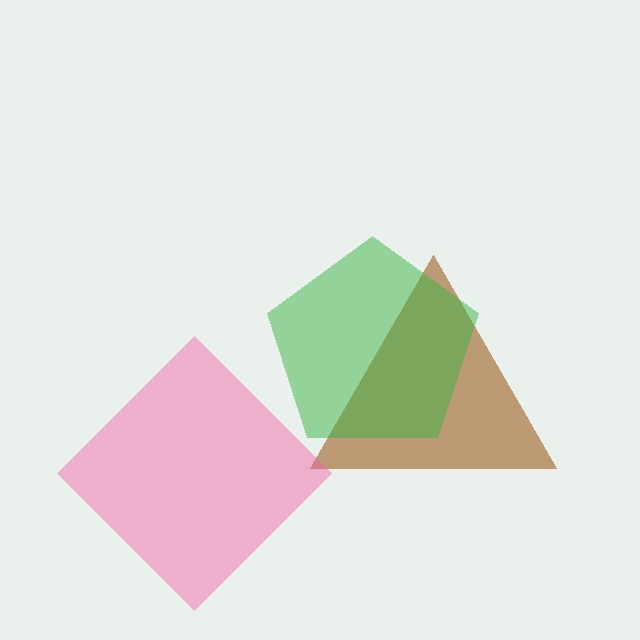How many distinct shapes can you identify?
There are 3 distinct shapes: a brown triangle, a pink diamond, a green pentagon.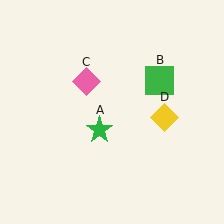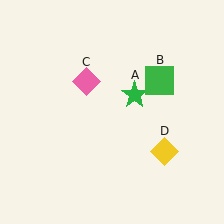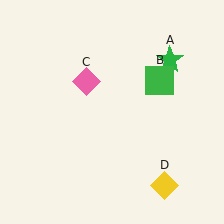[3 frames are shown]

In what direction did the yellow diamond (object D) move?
The yellow diamond (object D) moved down.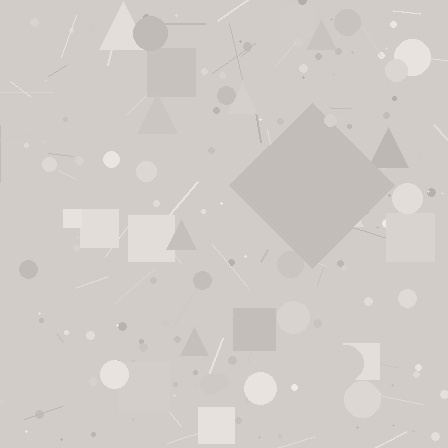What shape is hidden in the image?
A diamond is hidden in the image.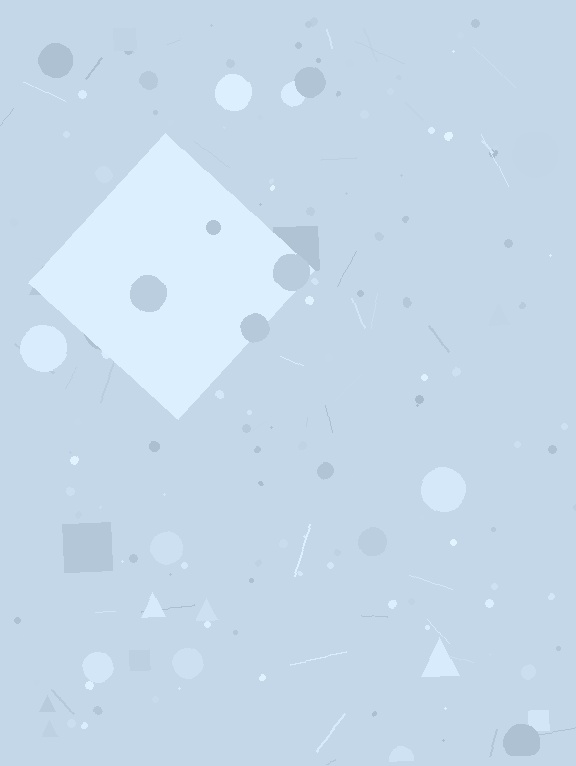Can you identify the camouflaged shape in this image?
The camouflaged shape is a diamond.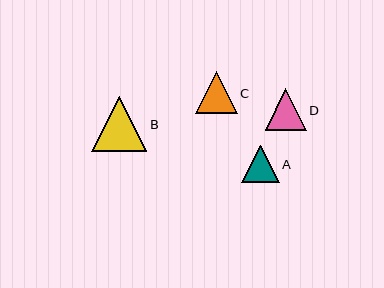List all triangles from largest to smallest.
From largest to smallest: B, C, D, A.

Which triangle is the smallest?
Triangle A is the smallest with a size of approximately 38 pixels.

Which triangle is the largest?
Triangle B is the largest with a size of approximately 55 pixels.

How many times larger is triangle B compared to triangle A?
Triangle B is approximately 1.5 times the size of triangle A.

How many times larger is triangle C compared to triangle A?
Triangle C is approximately 1.1 times the size of triangle A.